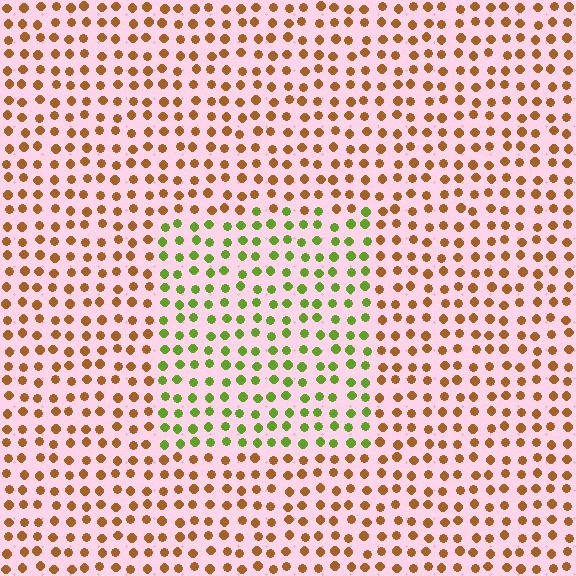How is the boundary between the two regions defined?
The boundary is defined purely by a slight shift in hue (about 64 degrees). Spacing, size, and orientation are identical on both sides.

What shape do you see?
I see a rectangle.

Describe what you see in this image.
The image is filled with small brown elements in a uniform arrangement. A rectangle-shaped region is visible where the elements are tinted to a slightly different hue, forming a subtle color boundary.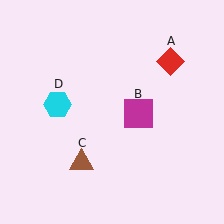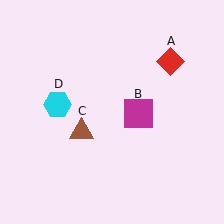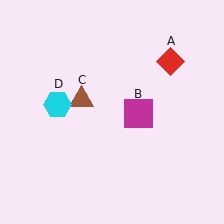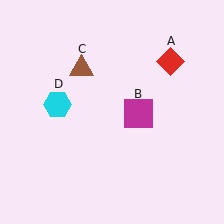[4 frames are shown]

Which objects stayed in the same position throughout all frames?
Red diamond (object A) and magenta square (object B) and cyan hexagon (object D) remained stationary.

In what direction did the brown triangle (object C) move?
The brown triangle (object C) moved up.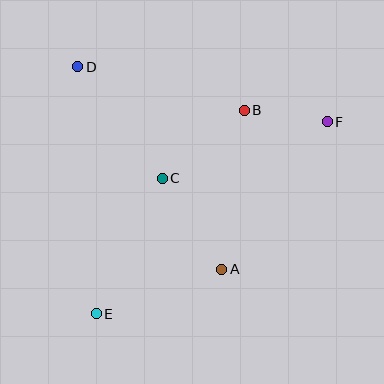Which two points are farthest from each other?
Points E and F are farthest from each other.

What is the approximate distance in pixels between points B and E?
The distance between B and E is approximately 252 pixels.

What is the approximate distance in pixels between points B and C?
The distance between B and C is approximately 106 pixels.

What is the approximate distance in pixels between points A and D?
The distance between A and D is approximately 249 pixels.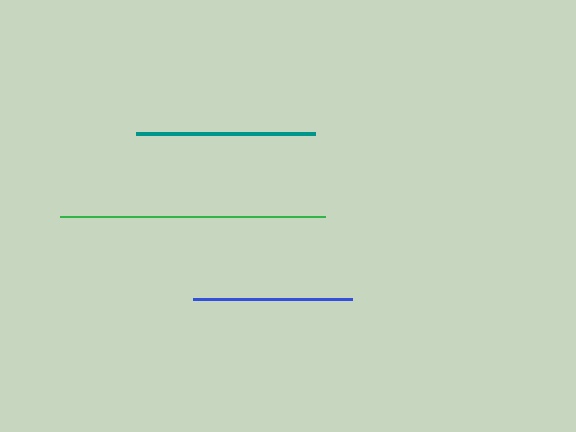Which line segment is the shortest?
The blue line is the shortest at approximately 159 pixels.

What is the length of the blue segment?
The blue segment is approximately 159 pixels long.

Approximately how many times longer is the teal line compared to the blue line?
The teal line is approximately 1.1 times the length of the blue line.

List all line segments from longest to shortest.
From longest to shortest: green, teal, blue.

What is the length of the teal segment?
The teal segment is approximately 179 pixels long.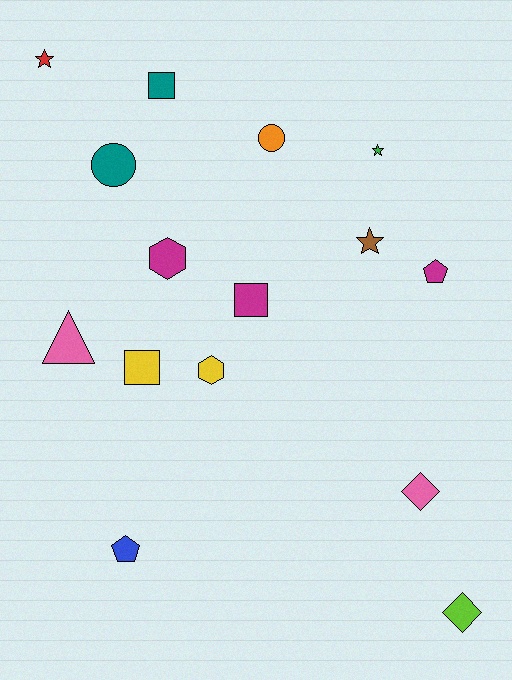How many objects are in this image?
There are 15 objects.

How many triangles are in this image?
There is 1 triangle.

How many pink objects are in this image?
There are 2 pink objects.